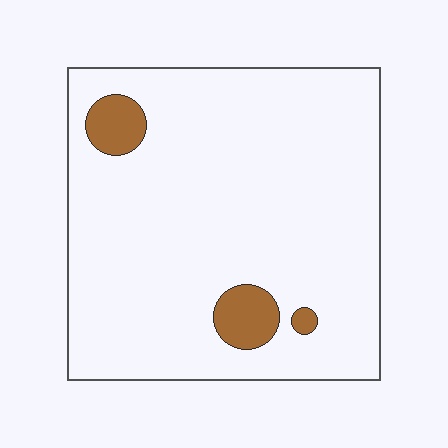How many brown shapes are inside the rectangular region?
3.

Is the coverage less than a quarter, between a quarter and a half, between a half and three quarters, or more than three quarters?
Less than a quarter.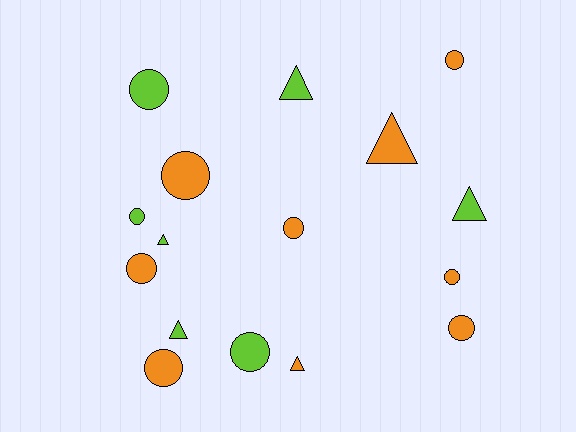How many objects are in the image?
There are 16 objects.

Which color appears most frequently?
Orange, with 9 objects.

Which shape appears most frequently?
Circle, with 10 objects.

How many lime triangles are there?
There are 4 lime triangles.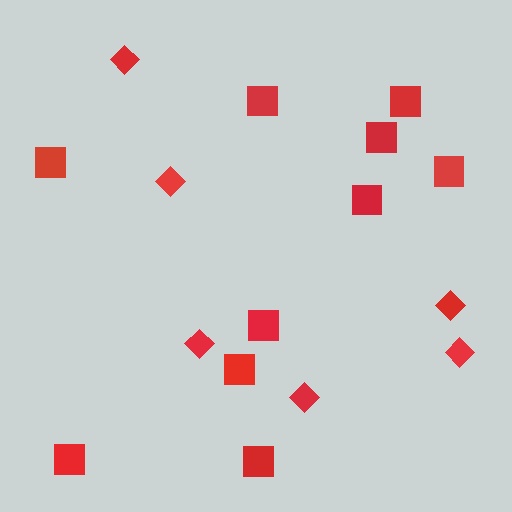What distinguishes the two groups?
There are 2 groups: one group of squares (10) and one group of diamonds (6).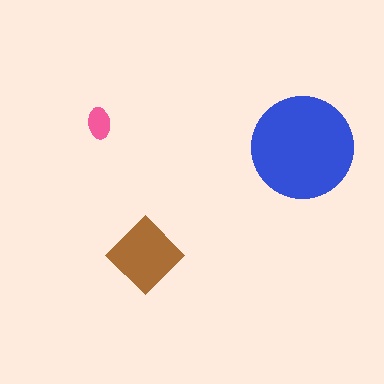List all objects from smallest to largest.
The pink ellipse, the brown diamond, the blue circle.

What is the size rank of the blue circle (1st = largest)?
1st.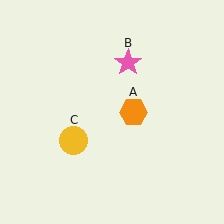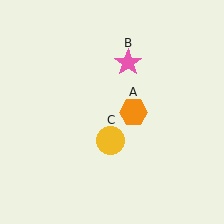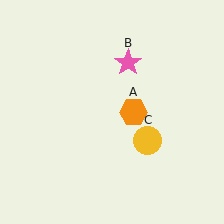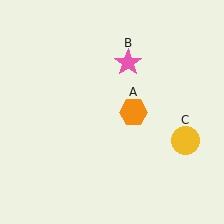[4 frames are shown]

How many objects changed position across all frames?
1 object changed position: yellow circle (object C).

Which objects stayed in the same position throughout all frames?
Orange hexagon (object A) and pink star (object B) remained stationary.